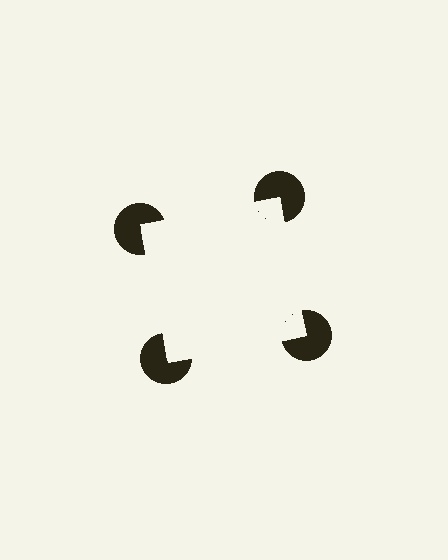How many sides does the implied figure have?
4 sides.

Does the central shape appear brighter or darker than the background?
It typically appears slightly brighter than the background, even though no actual brightness change is drawn.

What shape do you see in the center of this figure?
An illusory square — its edges are inferred from the aligned wedge cuts in the pac-man discs, not physically drawn.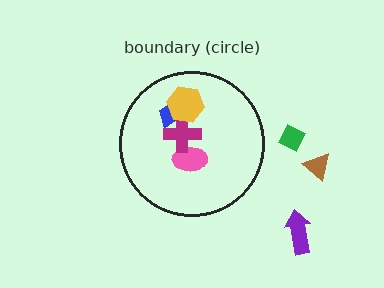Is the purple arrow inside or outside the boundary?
Outside.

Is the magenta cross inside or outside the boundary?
Inside.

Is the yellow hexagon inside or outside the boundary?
Inside.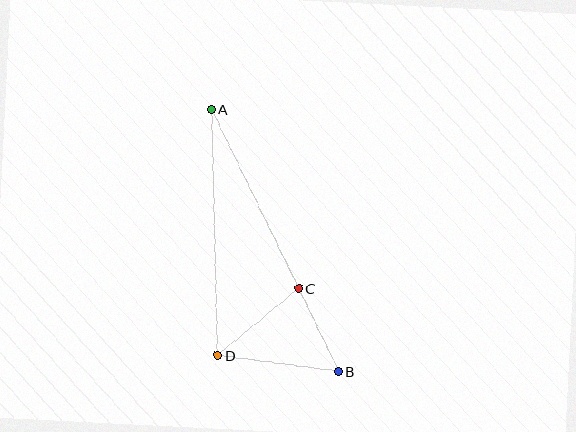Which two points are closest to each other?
Points B and C are closest to each other.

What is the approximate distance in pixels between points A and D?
The distance between A and D is approximately 247 pixels.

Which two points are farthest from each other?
Points A and B are farthest from each other.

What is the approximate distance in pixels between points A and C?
The distance between A and C is approximately 199 pixels.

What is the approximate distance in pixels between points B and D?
The distance between B and D is approximately 122 pixels.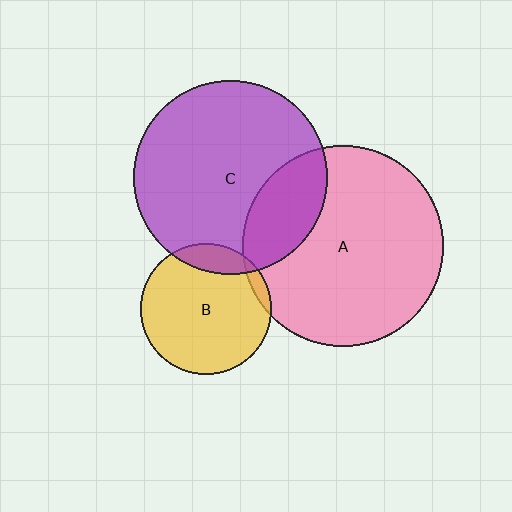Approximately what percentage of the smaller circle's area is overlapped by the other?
Approximately 5%.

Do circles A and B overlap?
Yes.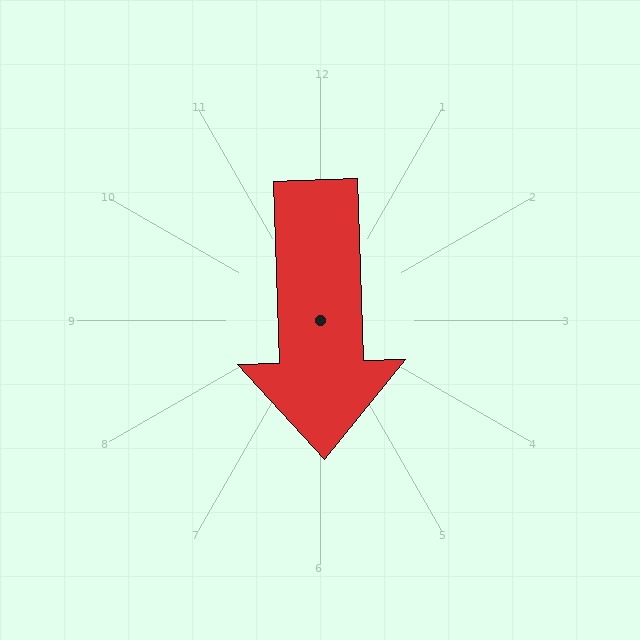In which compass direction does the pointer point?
South.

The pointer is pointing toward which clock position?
Roughly 6 o'clock.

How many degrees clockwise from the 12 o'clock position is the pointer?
Approximately 178 degrees.